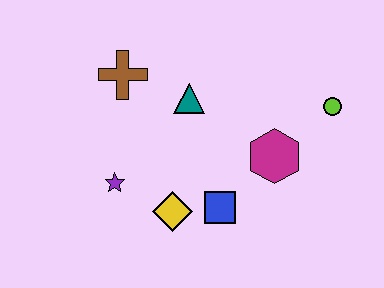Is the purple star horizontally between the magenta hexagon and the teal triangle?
No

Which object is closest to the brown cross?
The teal triangle is closest to the brown cross.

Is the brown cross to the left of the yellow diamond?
Yes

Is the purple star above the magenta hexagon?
No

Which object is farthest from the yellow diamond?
The lime circle is farthest from the yellow diamond.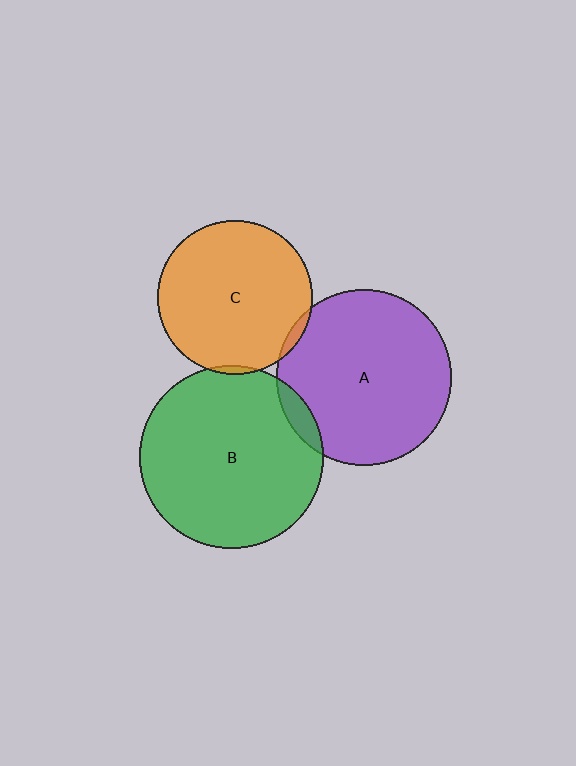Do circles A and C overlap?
Yes.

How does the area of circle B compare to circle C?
Approximately 1.4 times.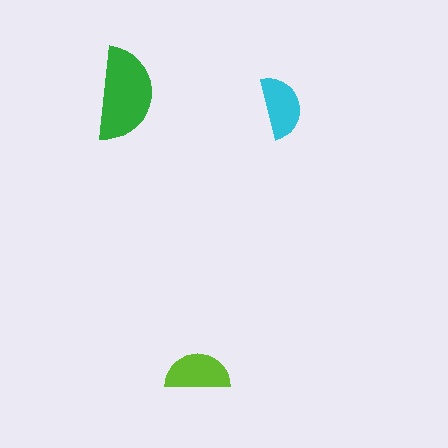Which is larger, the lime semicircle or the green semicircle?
The green one.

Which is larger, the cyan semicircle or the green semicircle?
The green one.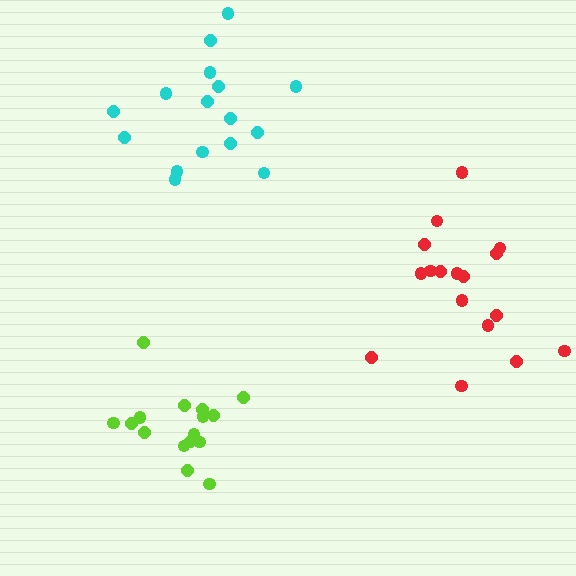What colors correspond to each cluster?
The clusters are colored: lime, cyan, red.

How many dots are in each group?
Group 1: 16 dots, Group 2: 16 dots, Group 3: 17 dots (49 total).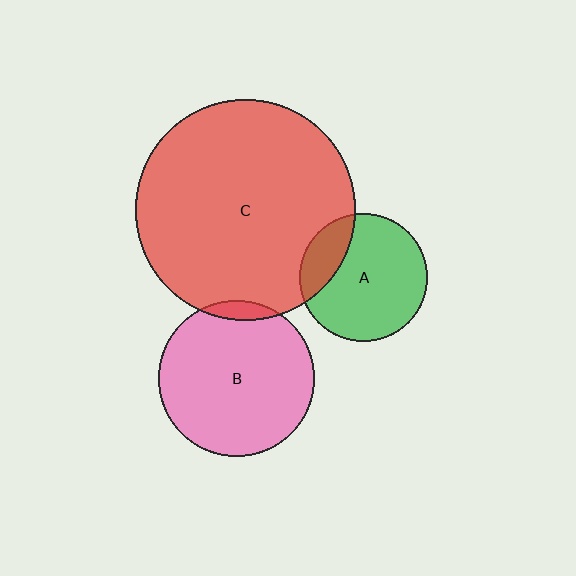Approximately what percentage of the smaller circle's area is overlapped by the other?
Approximately 5%.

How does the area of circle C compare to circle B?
Approximately 2.0 times.